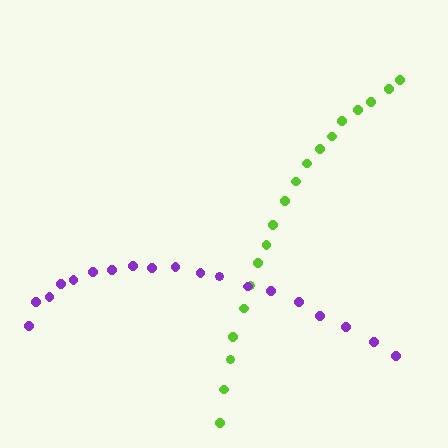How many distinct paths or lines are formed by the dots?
There are 2 distinct paths.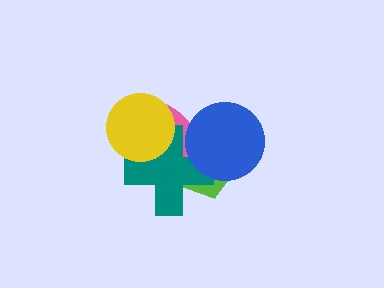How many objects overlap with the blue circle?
3 objects overlap with the blue circle.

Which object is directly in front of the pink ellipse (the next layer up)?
The teal cross is directly in front of the pink ellipse.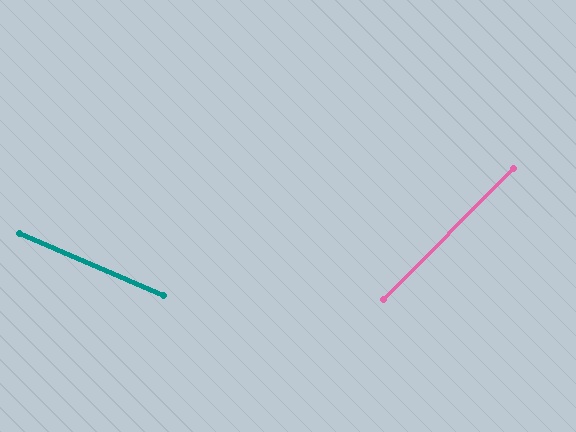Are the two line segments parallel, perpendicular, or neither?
Neither parallel nor perpendicular — they differ by about 69°.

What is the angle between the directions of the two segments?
Approximately 69 degrees.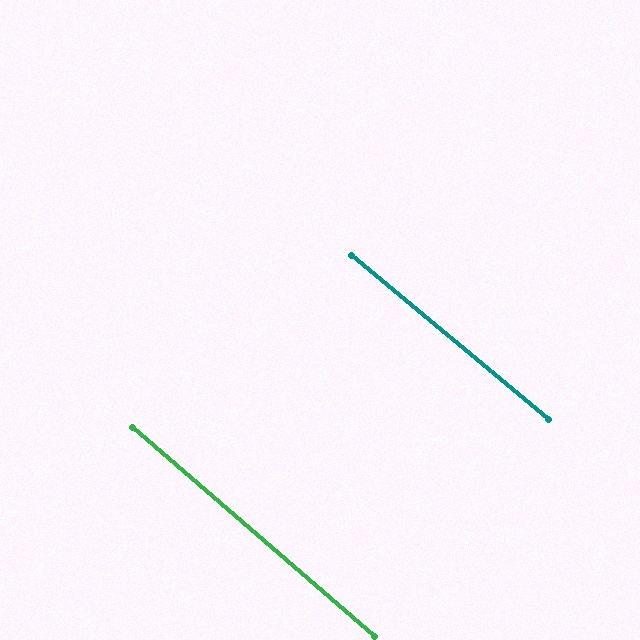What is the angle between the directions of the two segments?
Approximately 1 degree.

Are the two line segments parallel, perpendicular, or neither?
Parallel — their directions differ by only 0.9°.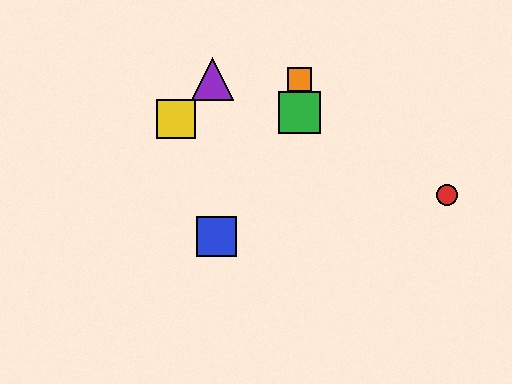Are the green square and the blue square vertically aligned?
No, the green square is at x≈299 and the blue square is at x≈216.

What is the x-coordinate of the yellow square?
The yellow square is at x≈176.